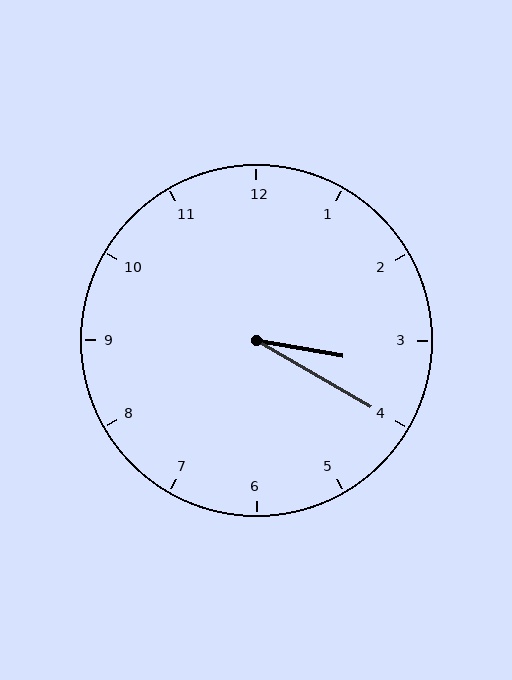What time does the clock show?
3:20.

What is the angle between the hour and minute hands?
Approximately 20 degrees.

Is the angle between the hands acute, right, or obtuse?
It is acute.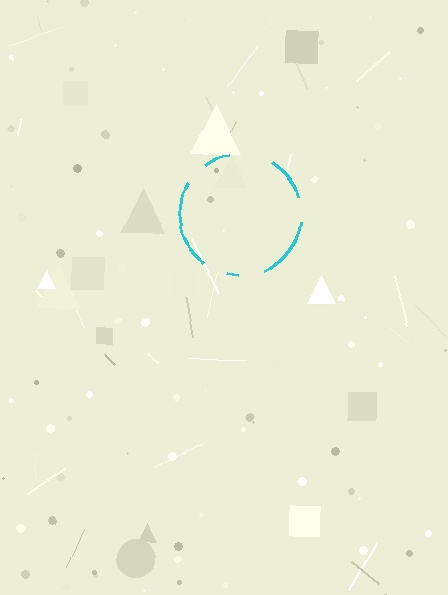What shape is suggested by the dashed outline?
The dashed outline suggests a circle.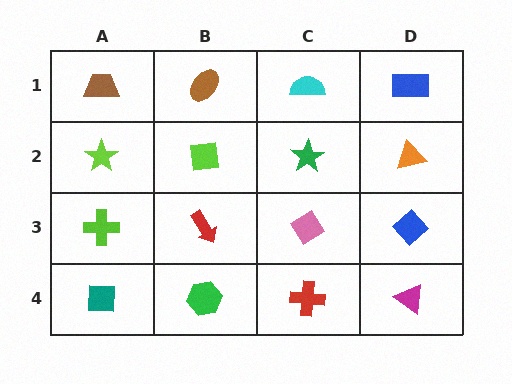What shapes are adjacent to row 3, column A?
A lime star (row 2, column A), a teal square (row 4, column A), a red arrow (row 3, column B).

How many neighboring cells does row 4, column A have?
2.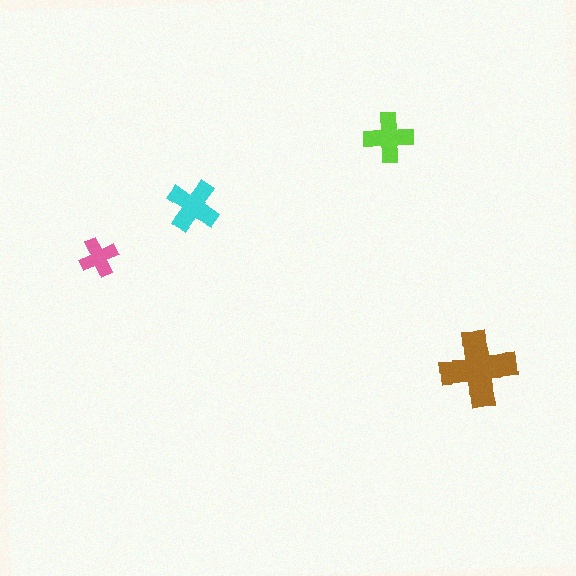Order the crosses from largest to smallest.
the brown one, the cyan one, the lime one, the pink one.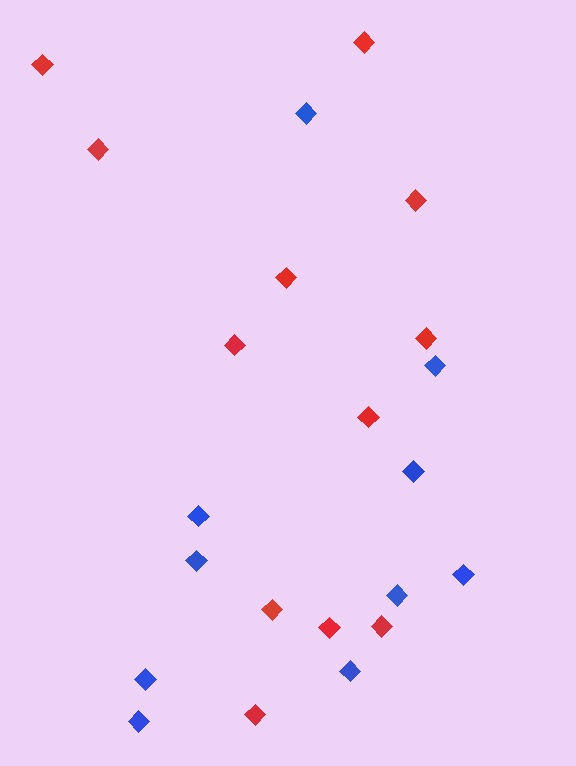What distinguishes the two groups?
There are 2 groups: one group of blue diamonds (10) and one group of red diamonds (12).